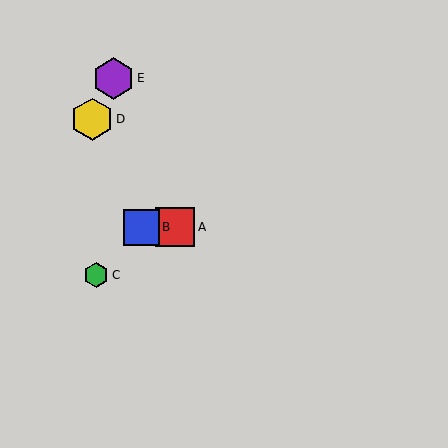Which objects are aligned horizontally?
Objects A, B are aligned horizontally.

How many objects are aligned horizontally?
2 objects (A, B) are aligned horizontally.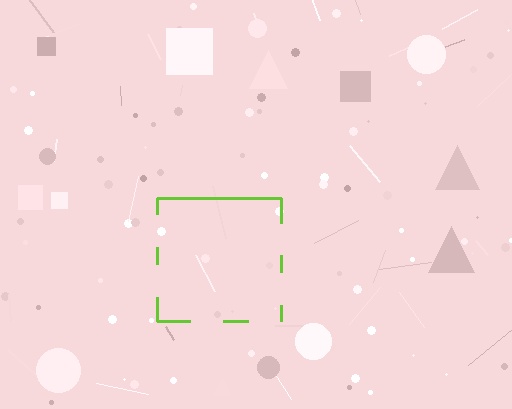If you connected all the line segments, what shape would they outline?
They would outline a square.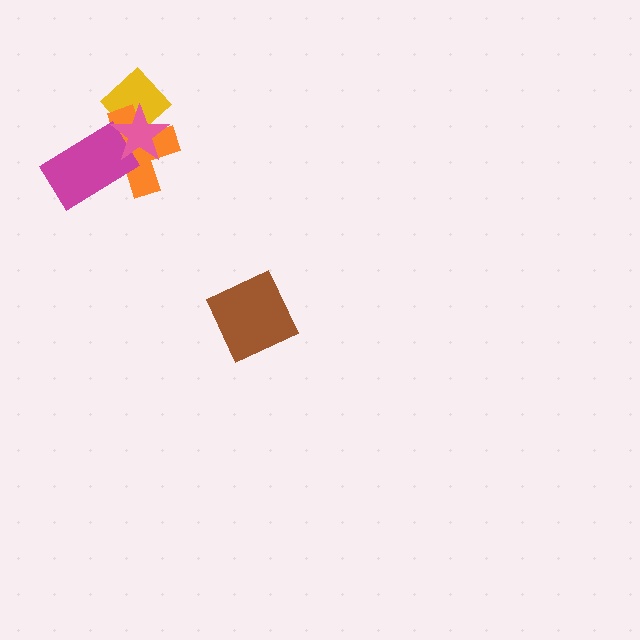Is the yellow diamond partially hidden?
Yes, it is partially covered by another shape.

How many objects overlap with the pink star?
3 objects overlap with the pink star.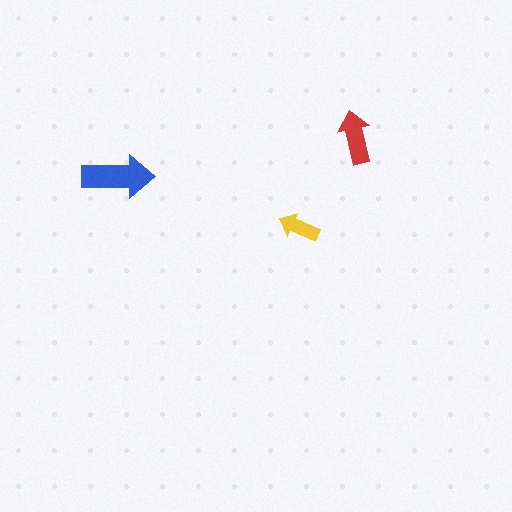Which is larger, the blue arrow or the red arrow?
The blue one.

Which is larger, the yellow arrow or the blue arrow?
The blue one.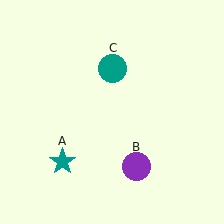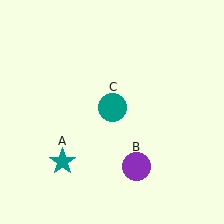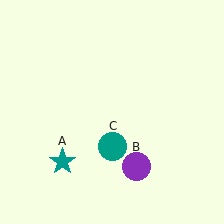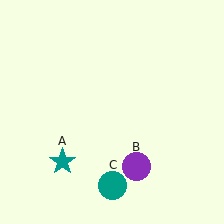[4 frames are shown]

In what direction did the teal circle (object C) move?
The teal circle (object C) moved down.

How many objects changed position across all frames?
1 object changed position: teal circle (object C).